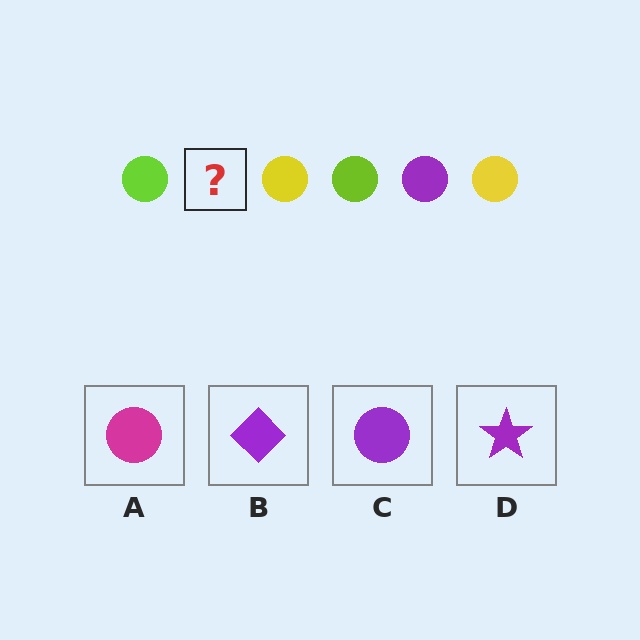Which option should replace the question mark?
Option C.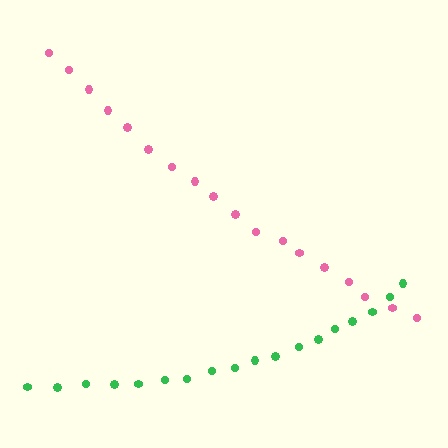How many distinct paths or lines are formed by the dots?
There are 2 distinct paths.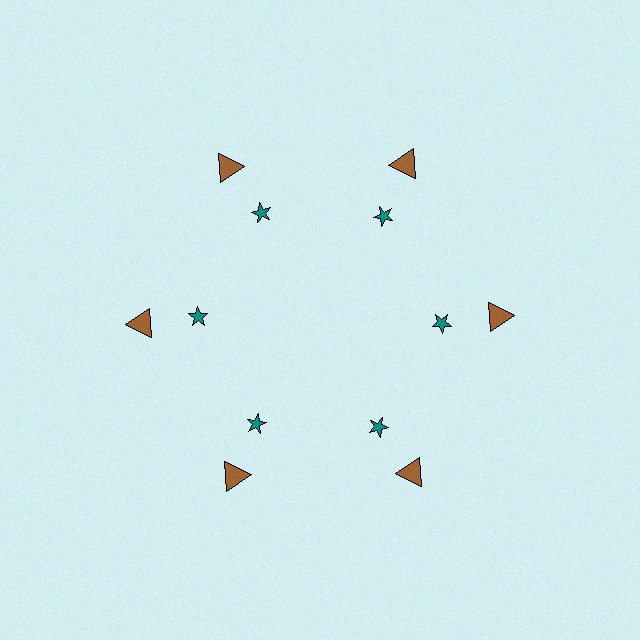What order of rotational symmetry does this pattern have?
This pattern has 6-fold rotational symmetry.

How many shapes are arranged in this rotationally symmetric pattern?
There are 12 shapes, arranged in 6 groups of 2.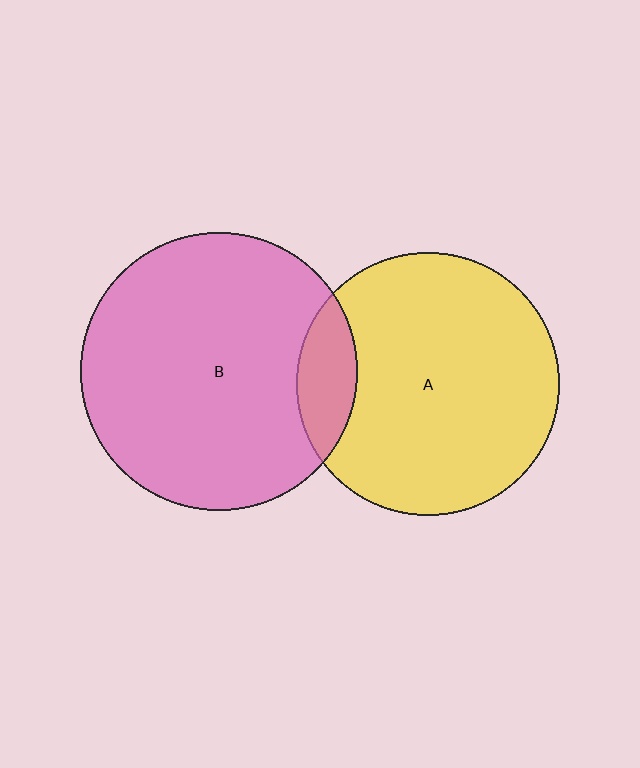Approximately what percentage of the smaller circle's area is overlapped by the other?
Approximately 15%.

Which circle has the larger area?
Circle B (pink).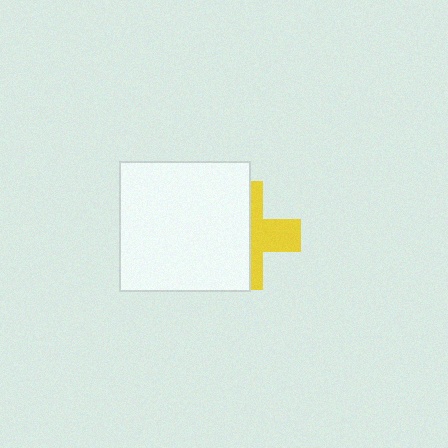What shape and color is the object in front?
The object in front is a white square.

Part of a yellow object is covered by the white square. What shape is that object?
It is a cross.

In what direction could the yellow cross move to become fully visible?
The yellow cross could move right. That would shift it out from behind the white square entirely.